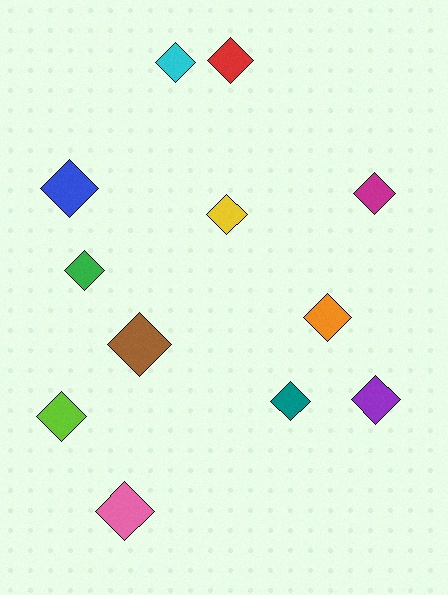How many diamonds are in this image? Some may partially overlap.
There are 12 diamonds.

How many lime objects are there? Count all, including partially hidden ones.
There is 1 lime object.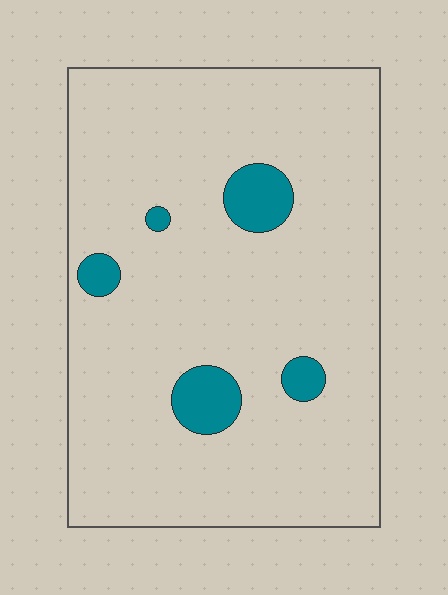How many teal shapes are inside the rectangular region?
5.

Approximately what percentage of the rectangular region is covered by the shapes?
Approximately 10%.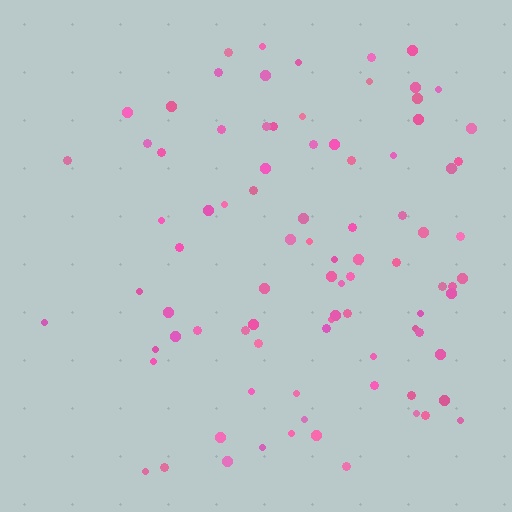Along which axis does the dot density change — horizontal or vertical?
Horizontal.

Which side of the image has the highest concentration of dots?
The right.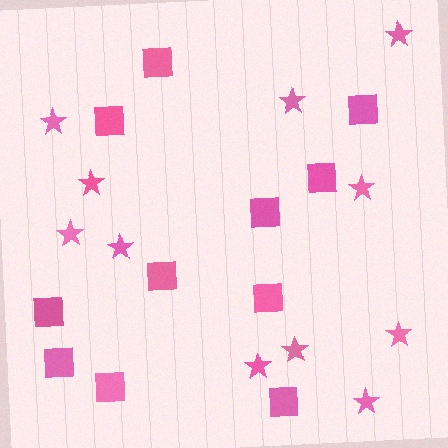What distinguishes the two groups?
There are 2 groups: one group of squares (11) and one group of stars (11).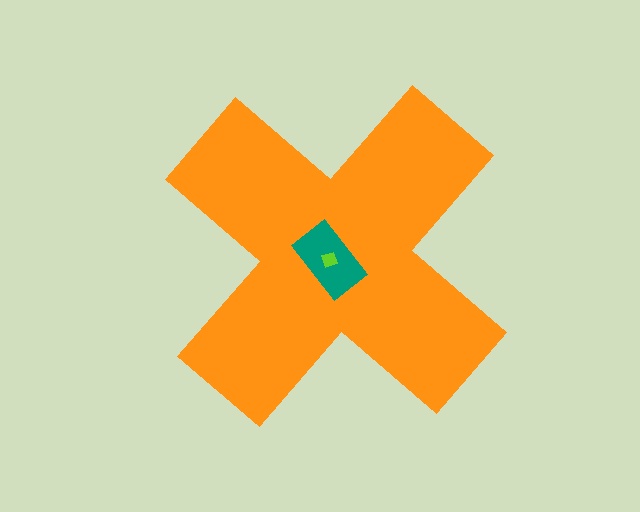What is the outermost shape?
The orange cross.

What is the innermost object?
The lime diamond.